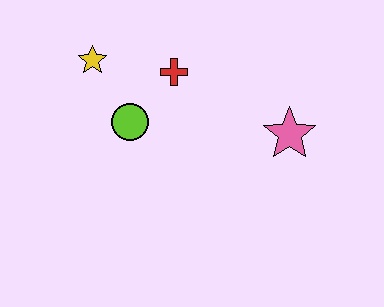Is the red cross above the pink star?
Yes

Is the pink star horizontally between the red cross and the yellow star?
No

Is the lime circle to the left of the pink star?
Yes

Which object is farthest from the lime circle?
The pink star is farthest from the lime circle.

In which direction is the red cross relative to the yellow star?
The red cross is to the right of the yellow star.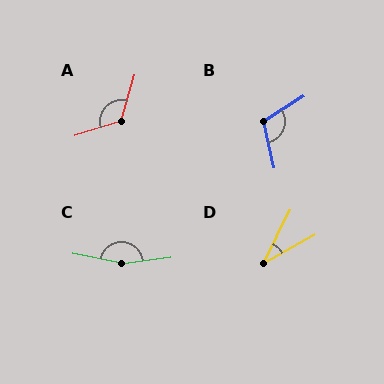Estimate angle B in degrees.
Approximately 109 degrees.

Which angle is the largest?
C, at approximately 161 degrees.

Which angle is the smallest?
D, at approximately 35 degrees.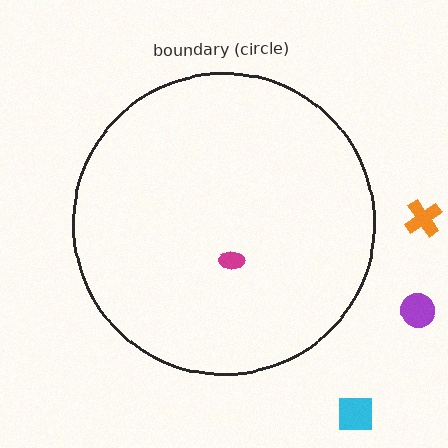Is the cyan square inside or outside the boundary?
Outside.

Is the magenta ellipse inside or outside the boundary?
Inside.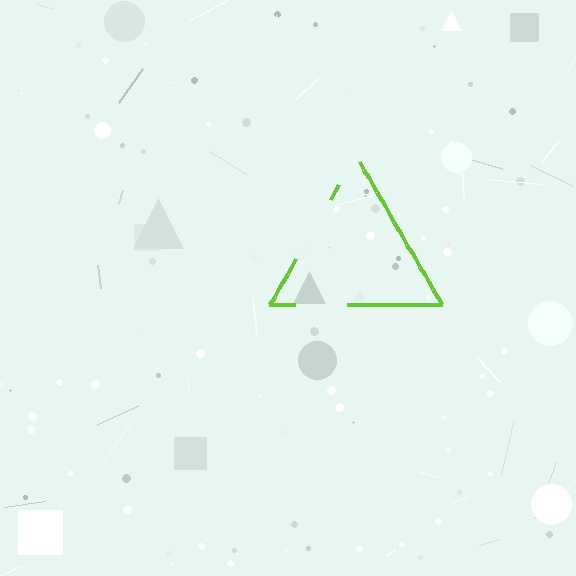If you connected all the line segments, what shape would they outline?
They would outline a triangle.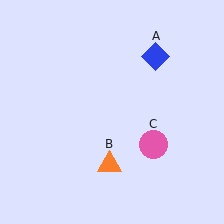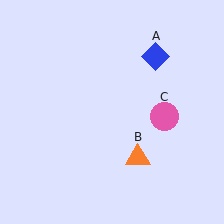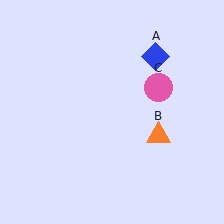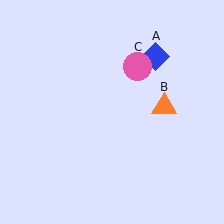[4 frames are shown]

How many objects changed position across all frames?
2 objects changed position: orange triangle (object B), pink circle (object C).